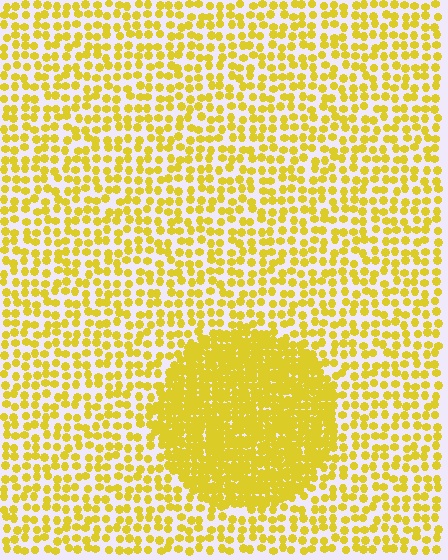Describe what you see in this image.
The image contains small yellow elements arranged at two different densities. A circle-shaped region is visible where the elements are more densely packed than the surrounding area.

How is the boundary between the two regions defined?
The boundary is defined by a change in element density (approximately 2.4x ratio). All elements are the same color, size, and shape.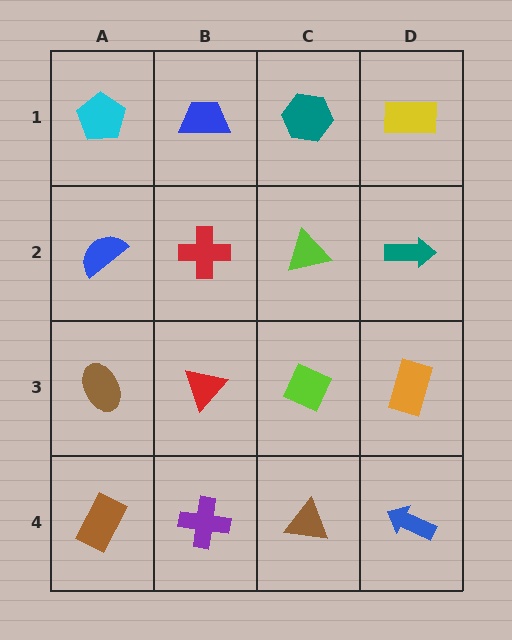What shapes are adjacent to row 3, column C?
A lime triangle (row 2, column C), a brown triangle (row 4, column C), a red triangle (row 3, column B), an orange rectangle (row 3, column D).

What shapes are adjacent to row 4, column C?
A lime diamond (row 3, column C), a purple cross (row 4, column B), a blue arrow (row 4, column D).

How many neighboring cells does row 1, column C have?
3.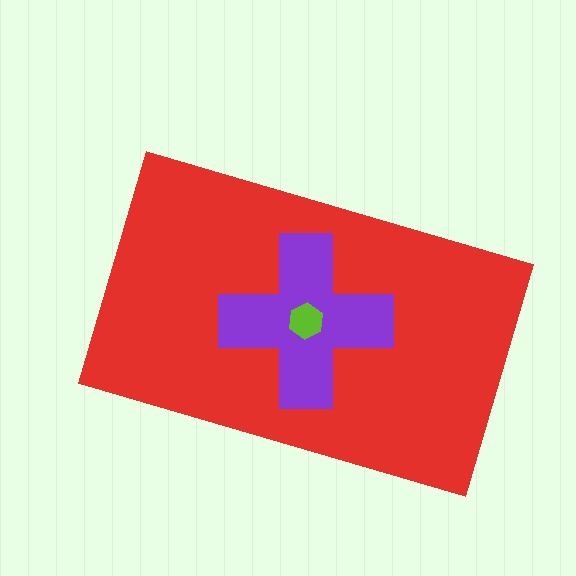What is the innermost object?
The lime hexagon.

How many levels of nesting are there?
3.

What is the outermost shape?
The red rectangle.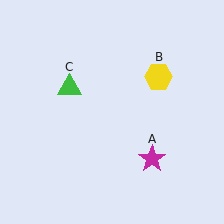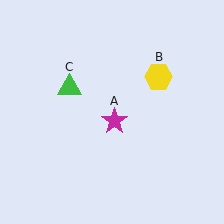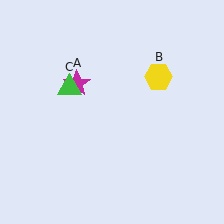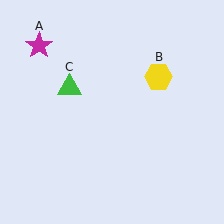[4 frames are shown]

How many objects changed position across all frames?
1 object changed position: magenta star (object A).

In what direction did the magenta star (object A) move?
The magenta star (object A) moved up and to the left.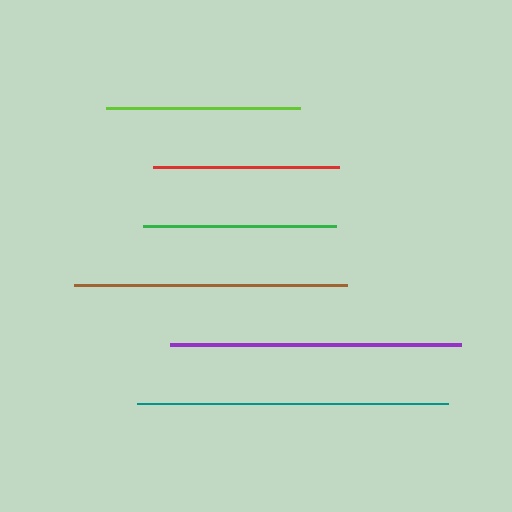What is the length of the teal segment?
The teal segment is approximately 311 pixels long.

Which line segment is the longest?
The teal line is the longest at approximately 311 pixels.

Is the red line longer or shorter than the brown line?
The brown line is longer than the red line.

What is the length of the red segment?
The red segment is approximately 185 pixels long.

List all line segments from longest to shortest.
From longest to shortest: teal, purple, brown, lime, green, red.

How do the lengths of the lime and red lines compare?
The lime and red lines are approximately the same length.